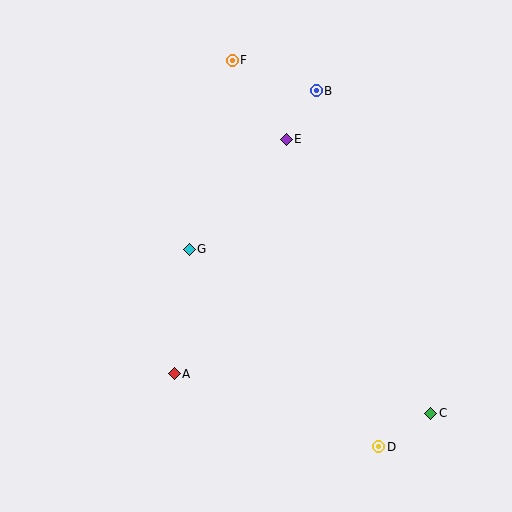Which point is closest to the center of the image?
Point G at (189, 249) is closest to the center.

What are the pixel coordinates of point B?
Point B is at (316, 91).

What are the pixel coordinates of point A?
Point A is at (174, 374).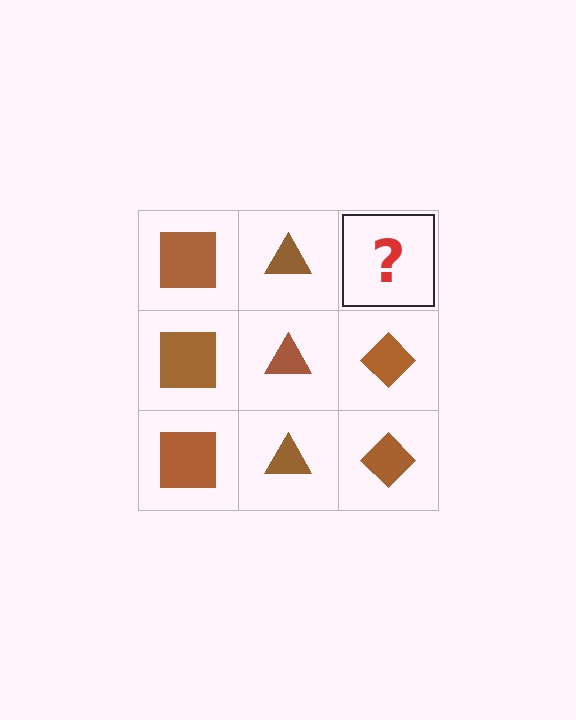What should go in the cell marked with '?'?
The missing cell should contain a brown diamond.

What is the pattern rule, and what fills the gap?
The rule is that each column has a consistent shape. The gap should be filled with a brown diamond.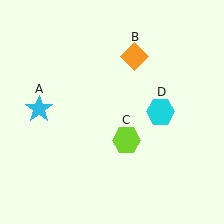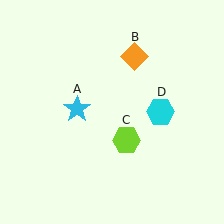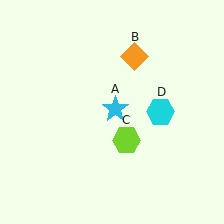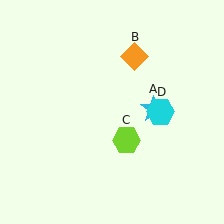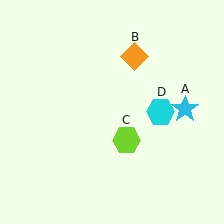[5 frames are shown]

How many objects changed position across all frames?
1 object changed position: cyan star (object A).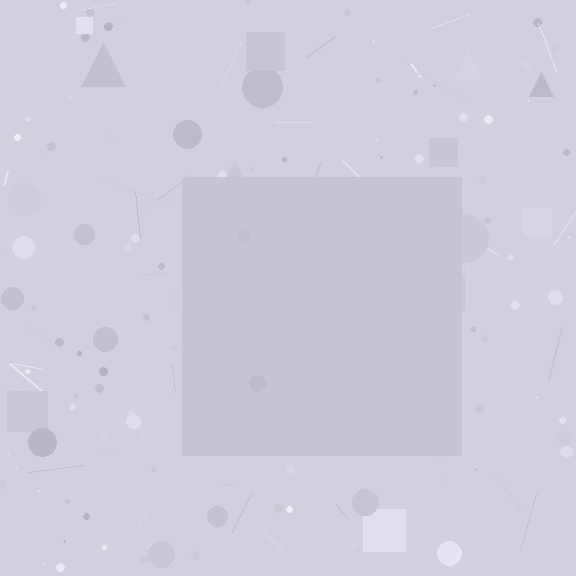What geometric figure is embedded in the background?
A square is embedded in the background.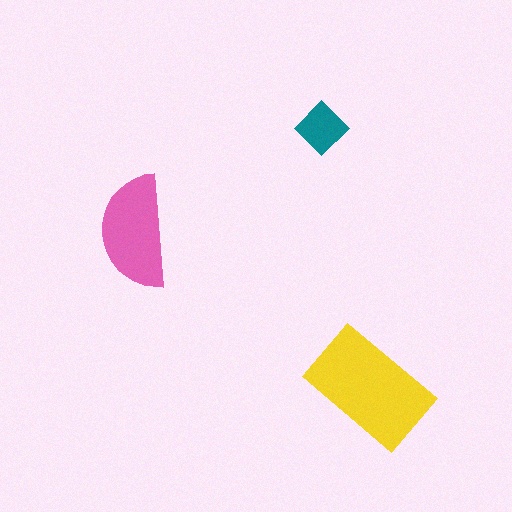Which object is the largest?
The yellow rectangle.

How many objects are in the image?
There are 3 objects in the image.